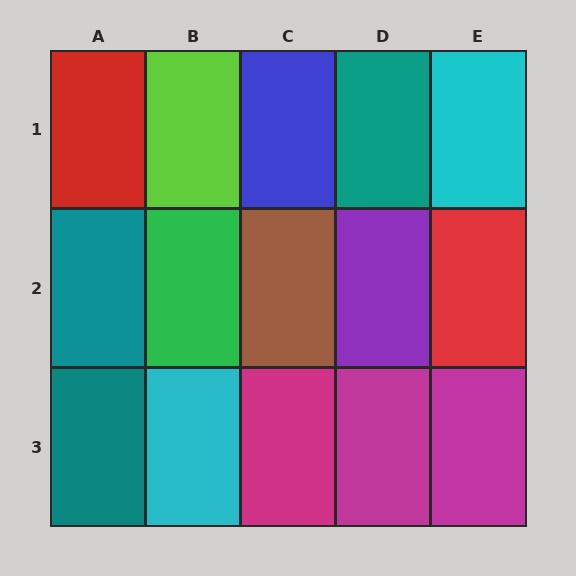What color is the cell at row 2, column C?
Brown.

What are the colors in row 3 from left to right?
Teal, cyan, magenta, magenta, magenta.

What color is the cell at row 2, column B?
Green.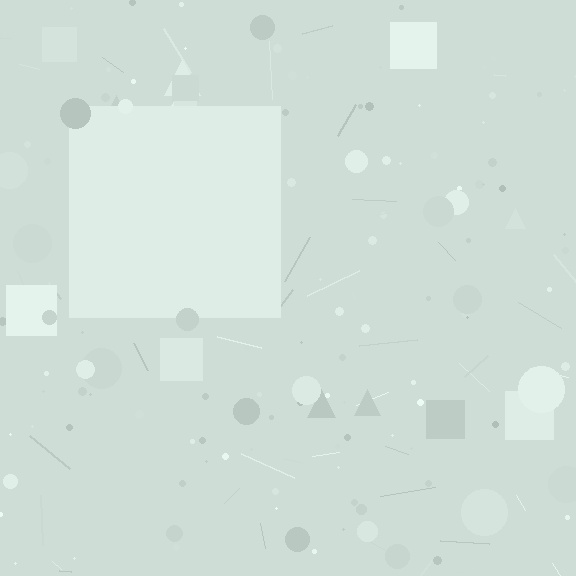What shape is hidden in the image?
A square is hidden in the image.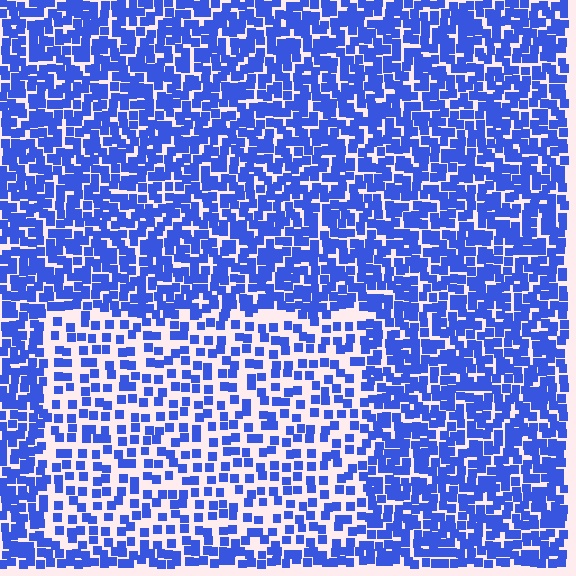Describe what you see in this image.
The image contains small blue elements arranged at two different densities. A rectangle-shaped region is visible where the elements are less densely packed than the surrounding area.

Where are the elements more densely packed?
The elements are more densely packed outside the rectangle boundary.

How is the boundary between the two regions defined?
The boundary is defined by a change in element density (approximately 1.9x ratio). All elements are the same color, size, and shape.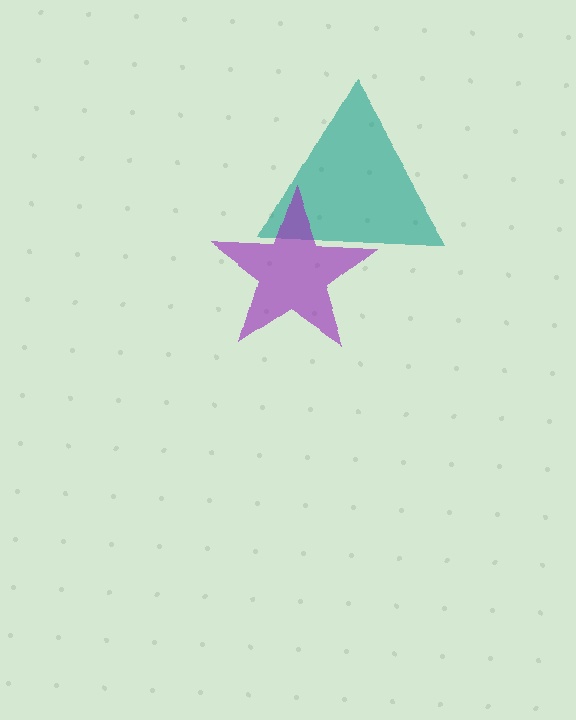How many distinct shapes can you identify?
There are 2 distinct shapes: a teal triangle, a purple star.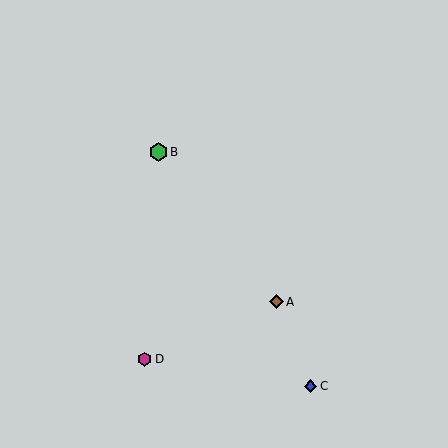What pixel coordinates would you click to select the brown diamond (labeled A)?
Click at (276, 302) to select the brown diamond A.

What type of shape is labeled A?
Shape A is a brown diamond.